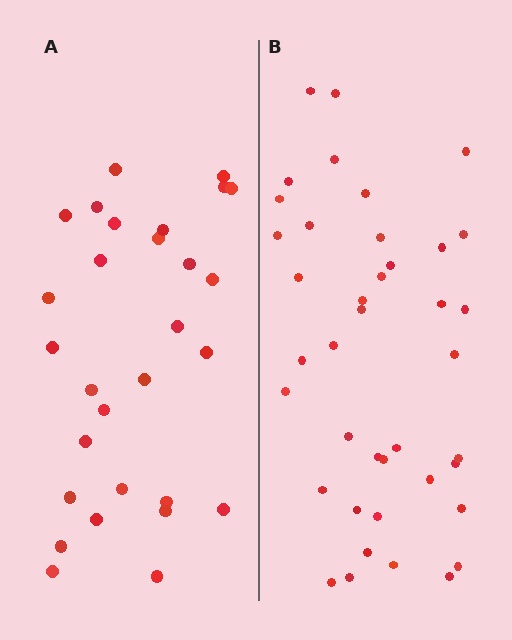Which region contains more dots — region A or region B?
Region B (the right region) has more dots.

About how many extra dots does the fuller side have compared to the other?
Region B has roughly 12 or so more dots than region A.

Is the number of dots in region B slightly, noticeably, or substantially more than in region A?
Region B has noticeably more, but not dramatically so. The ratio is roughly 1.4 to 1.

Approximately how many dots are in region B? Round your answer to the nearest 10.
About 40 dots.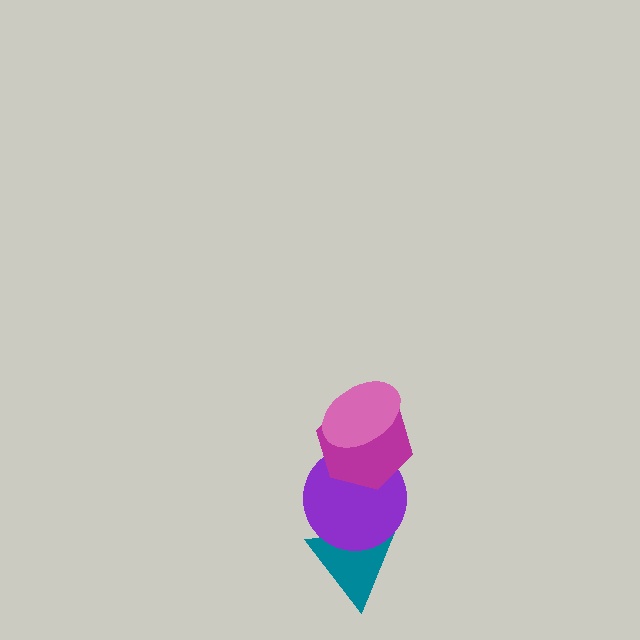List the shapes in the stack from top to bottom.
From top to bottom: the pink ellipse, the magenta hexagon, the purple circle, the teal triangle.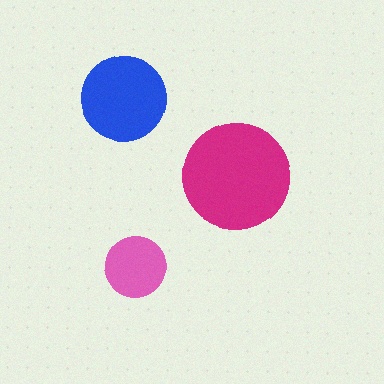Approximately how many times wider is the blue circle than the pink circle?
About 1.5 times wider.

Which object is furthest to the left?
The blue circle is leftmost.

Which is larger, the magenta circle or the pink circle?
The magenta one.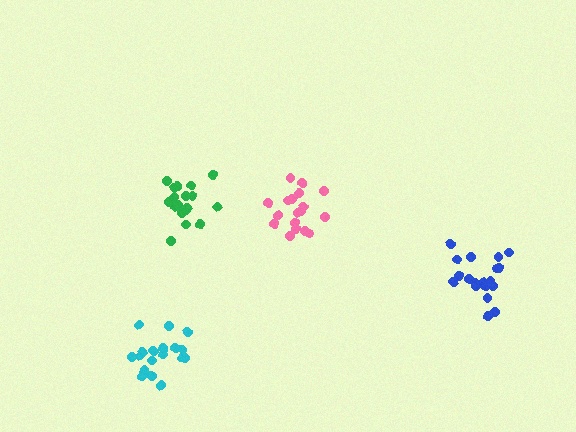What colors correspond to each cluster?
The clusters are colored: green, blue, pink, cyan.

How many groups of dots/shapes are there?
There are 4 groups.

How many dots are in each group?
Group 1: 18 dots, Group 2: 21 dots, Group 3: 18 dots, Group 4: 19 dots (76 total).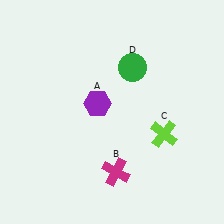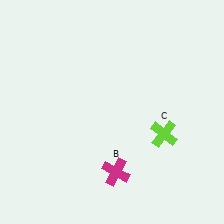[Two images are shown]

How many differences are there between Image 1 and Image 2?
There are 2 differences between the two images.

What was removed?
The green circle (D), the purple hexagon (A) were removed in Image 2.